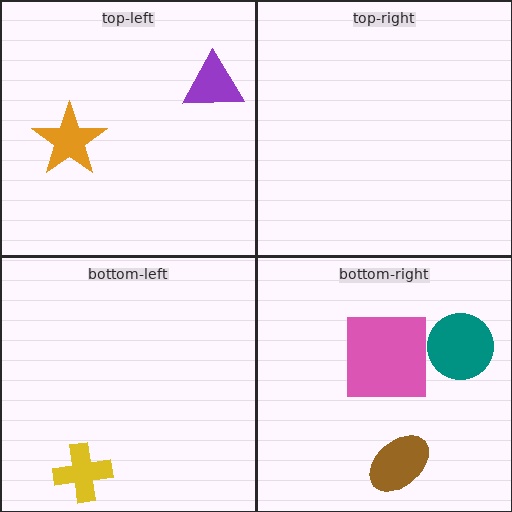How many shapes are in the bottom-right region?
3.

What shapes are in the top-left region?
The purple triangle, the orange star.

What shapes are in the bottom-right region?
The pink square, the teal circle, the brown ellipse.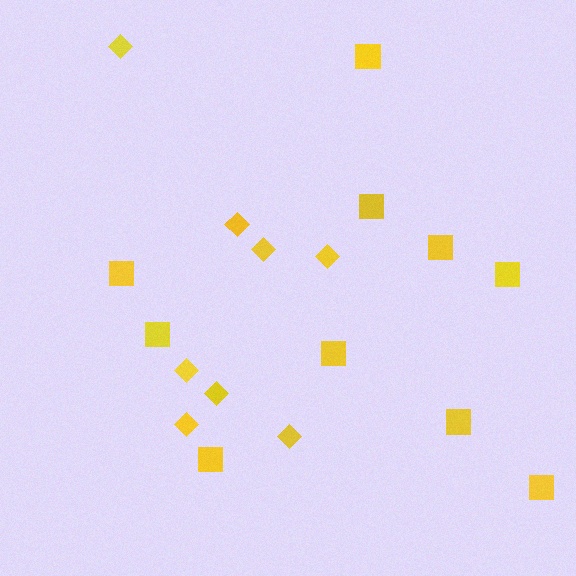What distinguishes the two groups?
There are 2 groups: one group of squares (10) and one group of diamonds (8).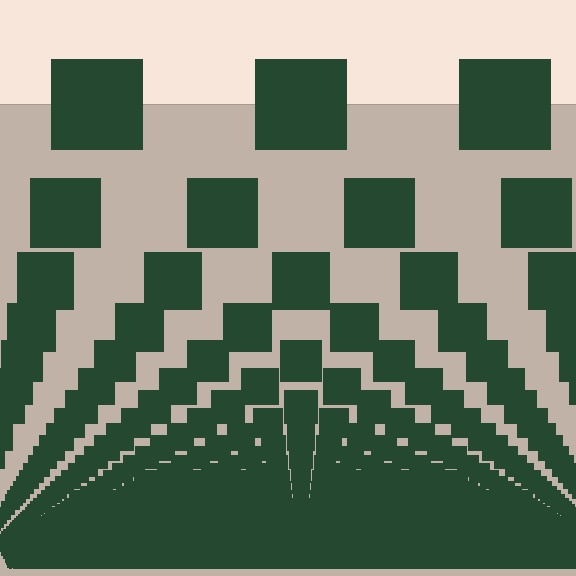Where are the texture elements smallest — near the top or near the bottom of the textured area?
Near the bottom.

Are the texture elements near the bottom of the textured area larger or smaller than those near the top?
Smaller. The gradient is inverted — elements near the bottom are smaller and denser.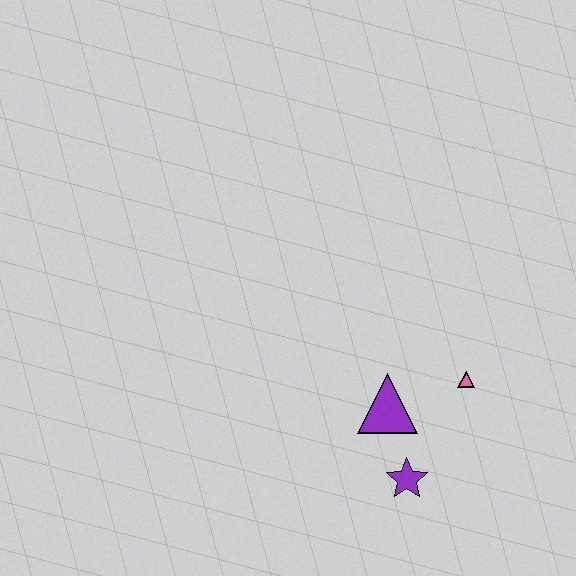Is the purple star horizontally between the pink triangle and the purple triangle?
Yes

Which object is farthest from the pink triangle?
The purple star is farthest from the pink triangle.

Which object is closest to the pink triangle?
The purple triangle is closest to the pink triangle.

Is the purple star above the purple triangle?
No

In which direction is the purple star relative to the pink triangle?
The purple star is below the pink triangle.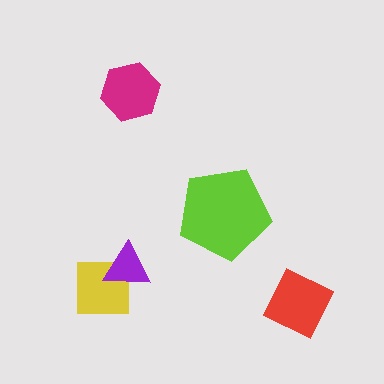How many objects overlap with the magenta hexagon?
0 objects overlap with the magenta hexagon.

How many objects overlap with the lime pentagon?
0 objects overlap with the lime pentagon.